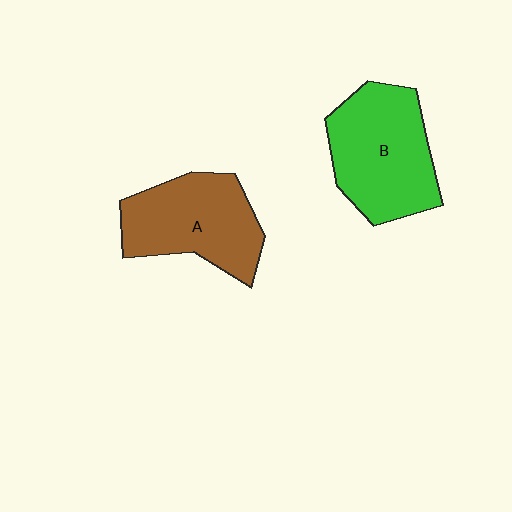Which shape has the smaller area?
Shape A (brown).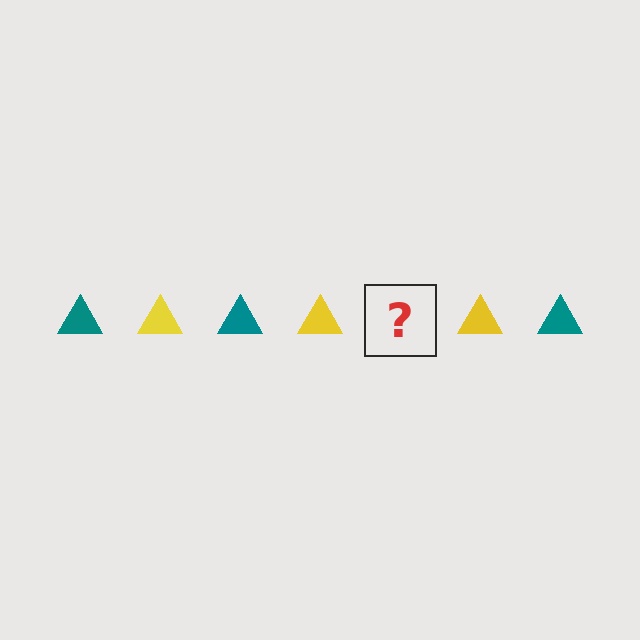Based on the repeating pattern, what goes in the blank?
The blank should be a teal triangle.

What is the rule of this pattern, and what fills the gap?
The rule is that the pattern cycles through teal, yellow triangles. The gap should be filled with a teal triangle.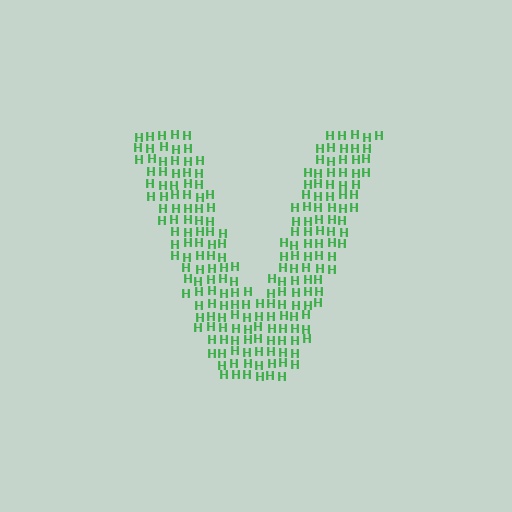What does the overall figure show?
The overall figure shows the letter V.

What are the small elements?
The small elements are letter H's.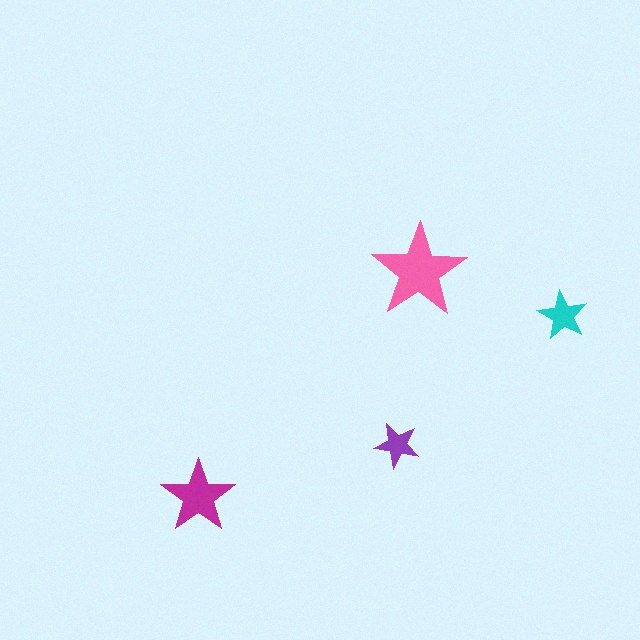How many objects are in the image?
There are 4 objects in the image.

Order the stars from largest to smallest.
the pink one, the magenta one, the cyan one, the purple one.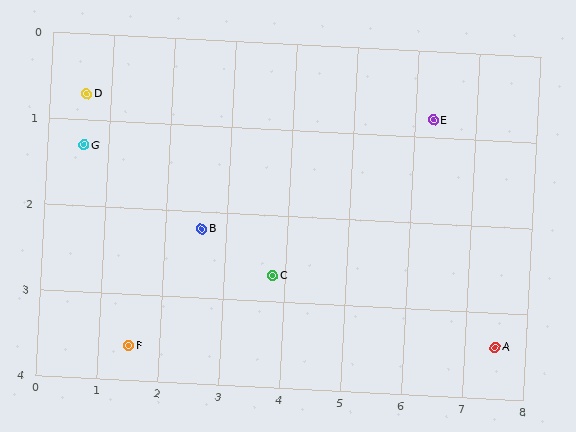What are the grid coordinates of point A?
Point A is at approximately (7.5, 3.4).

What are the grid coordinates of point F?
Point F is at approximately (1.5, 3.6).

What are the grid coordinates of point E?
Point E is at approximately (6.3, 0.8).